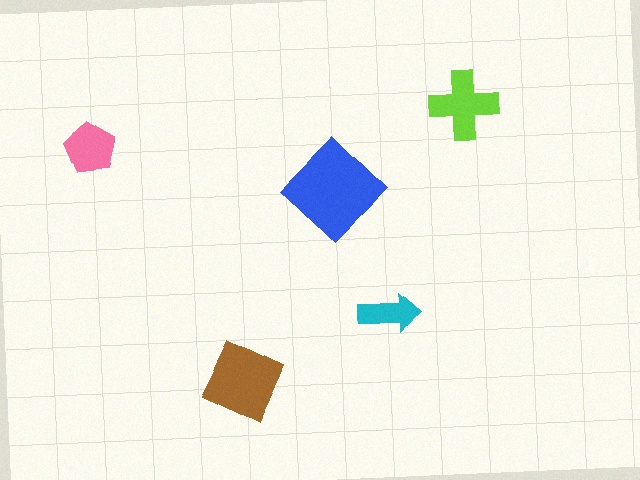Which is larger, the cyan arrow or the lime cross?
The lime cross.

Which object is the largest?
The blue diamond.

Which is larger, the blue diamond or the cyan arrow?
The blue diamond.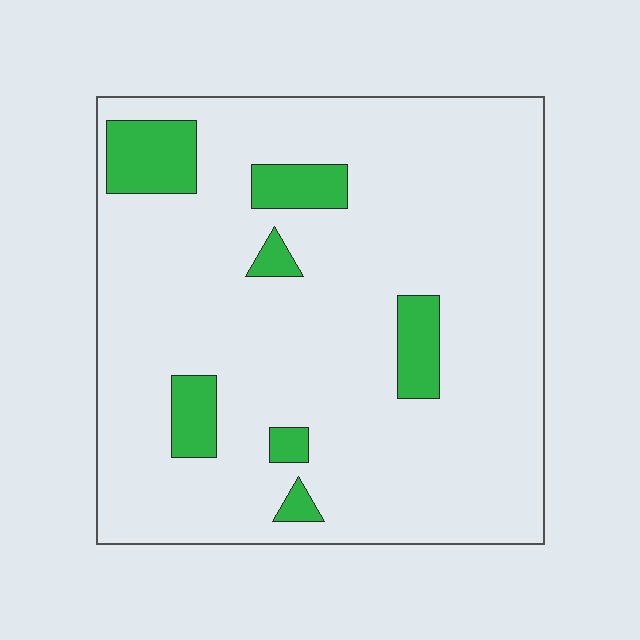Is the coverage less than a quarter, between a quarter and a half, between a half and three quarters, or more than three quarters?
Less than a quarter.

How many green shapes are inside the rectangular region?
7.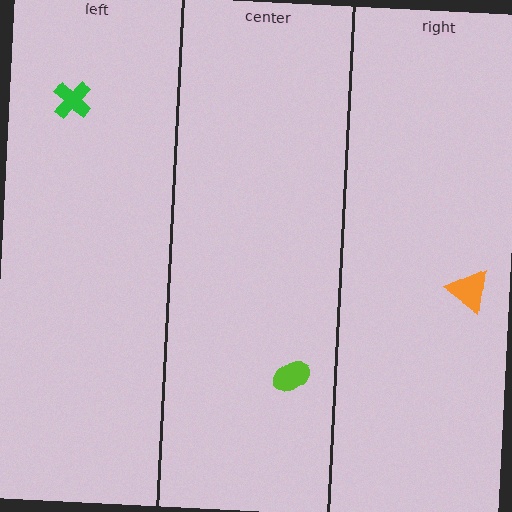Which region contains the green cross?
The left region.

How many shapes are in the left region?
1.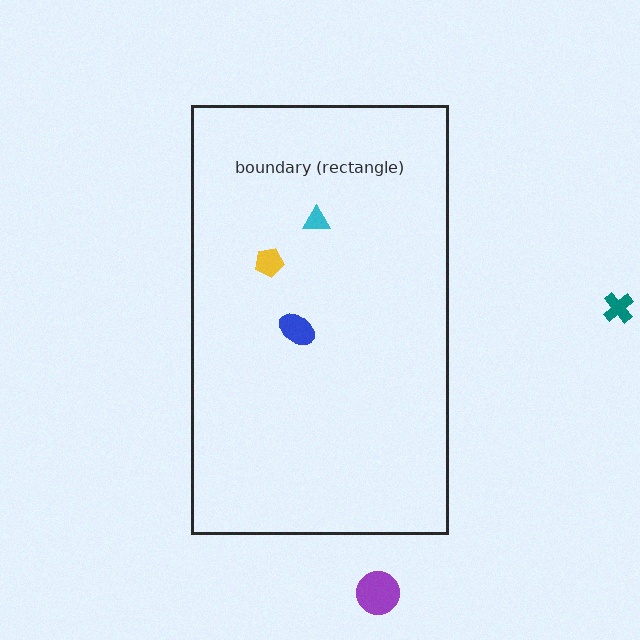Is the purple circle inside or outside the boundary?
Outside.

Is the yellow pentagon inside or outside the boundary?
Inside.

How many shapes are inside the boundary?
3 inside, 2 outside.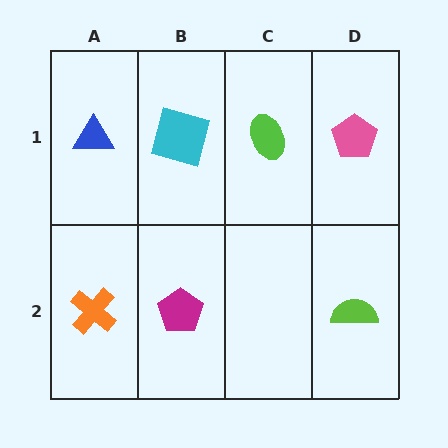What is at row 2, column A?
An orange cross.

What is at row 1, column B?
A cyan square.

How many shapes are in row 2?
3 shapes.